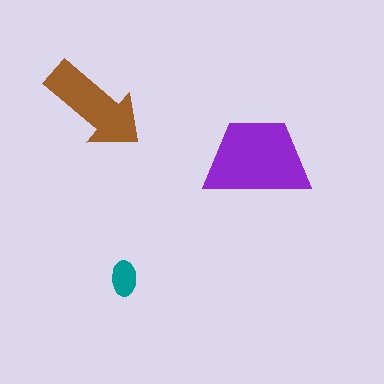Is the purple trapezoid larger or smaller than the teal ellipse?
Larger.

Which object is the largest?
The purple trapezoid.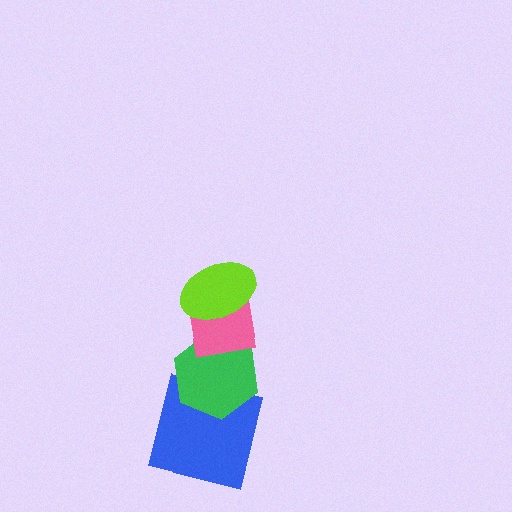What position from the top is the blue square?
The blue square is 4th from the top.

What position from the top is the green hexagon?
The green hexagon is 3rd from the top.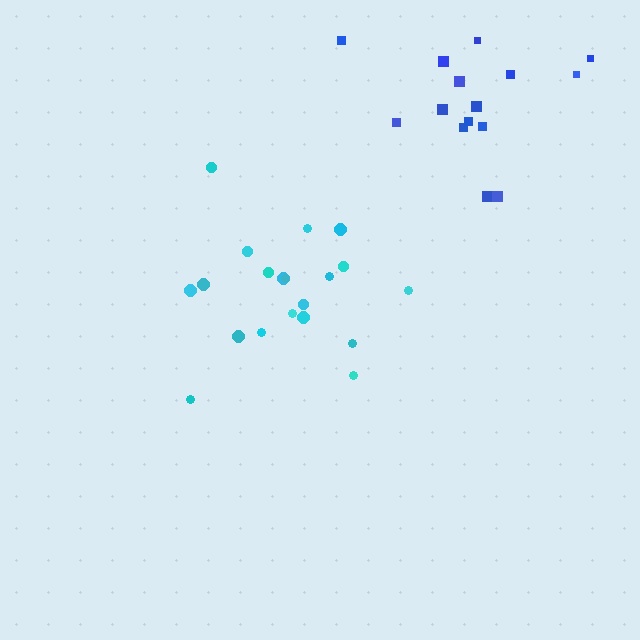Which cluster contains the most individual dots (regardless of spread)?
Cyan (20).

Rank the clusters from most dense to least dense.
cyan, blue.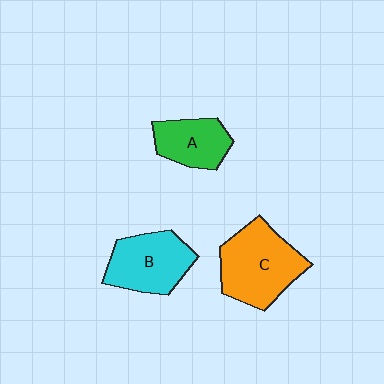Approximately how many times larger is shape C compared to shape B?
Approximately 1.2 times.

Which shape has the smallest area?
Shape A (green).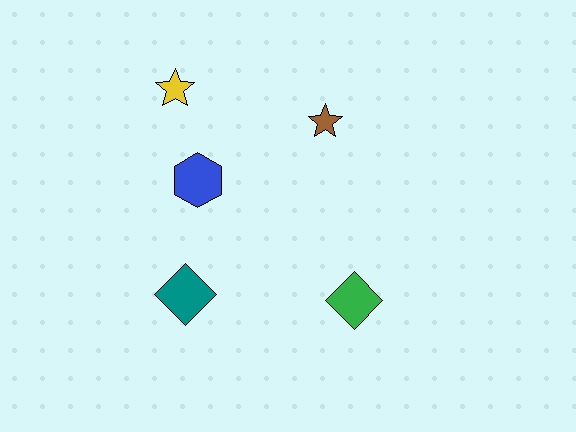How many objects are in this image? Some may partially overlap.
There are 5 objects.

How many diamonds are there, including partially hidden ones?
There are 2 diamonds.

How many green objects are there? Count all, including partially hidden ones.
There is 1 green object.